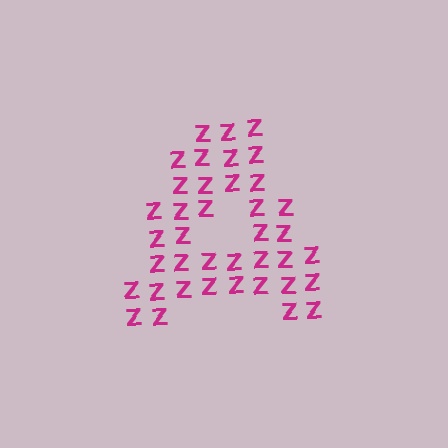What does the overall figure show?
The overall figure shows the letter A.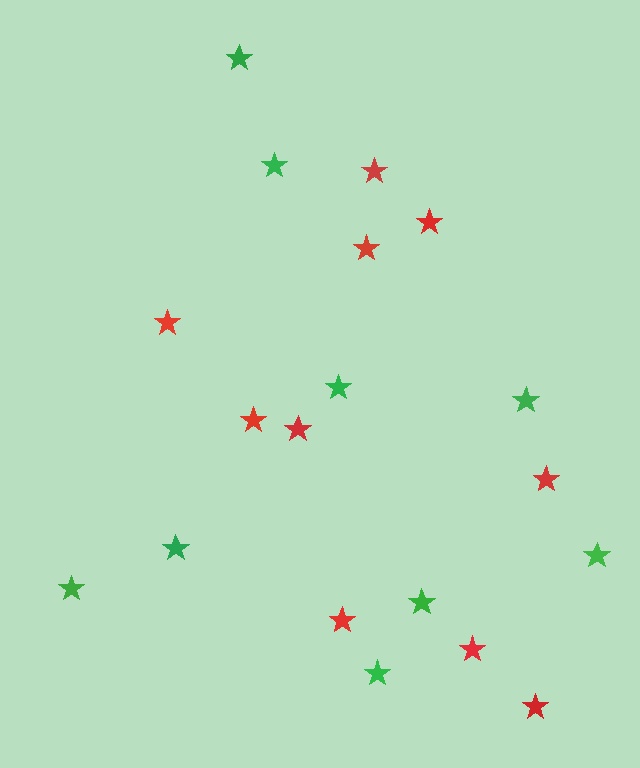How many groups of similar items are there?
There are 2 groups: one group of green stars (9) and one group of red stars (10).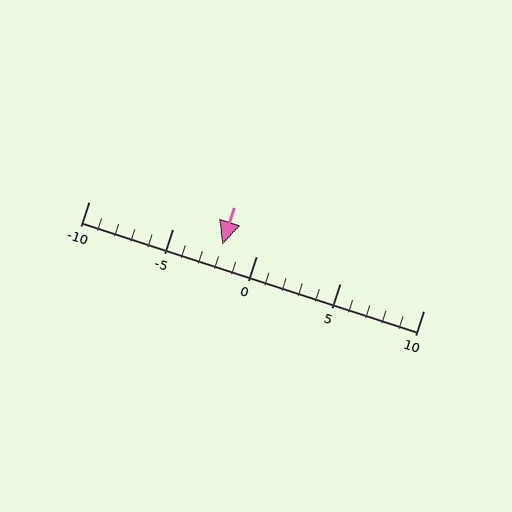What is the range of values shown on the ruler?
The ruler shows values from -10 to 10.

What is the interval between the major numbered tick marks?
The major tick marks are spaced 5 units apart.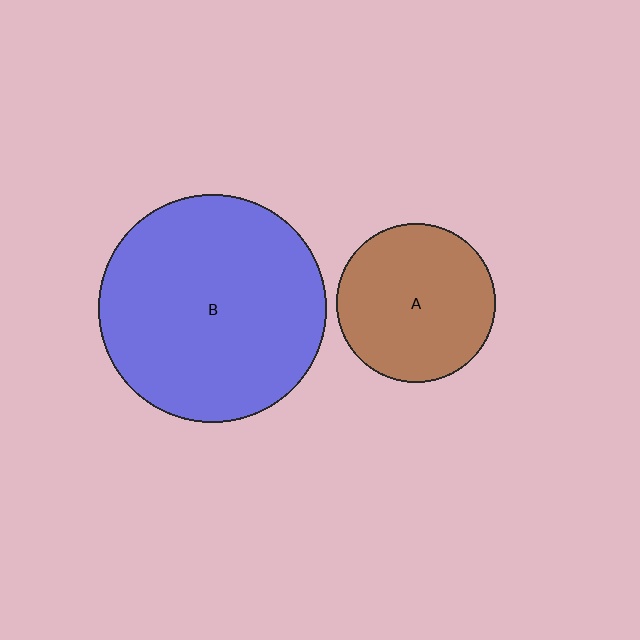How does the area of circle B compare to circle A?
Approximately 2.0 times.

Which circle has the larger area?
Circle B (blue).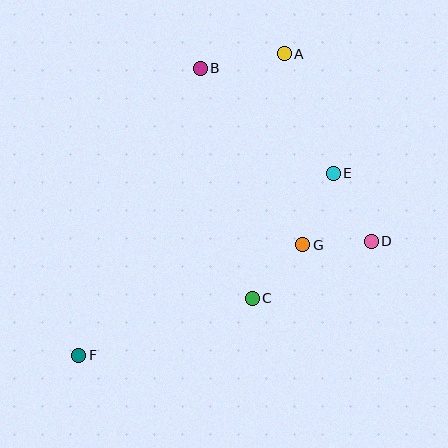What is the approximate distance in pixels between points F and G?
The distance between F and G is approximately 250 pixels.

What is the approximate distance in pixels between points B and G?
The distance between B and G is approximately 204 pixels.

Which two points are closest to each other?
Points D and G are closest to each other.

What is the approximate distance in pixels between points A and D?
The distance between A and D is approximately 207 pixels.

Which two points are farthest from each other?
Points A and F are farthest from each other.